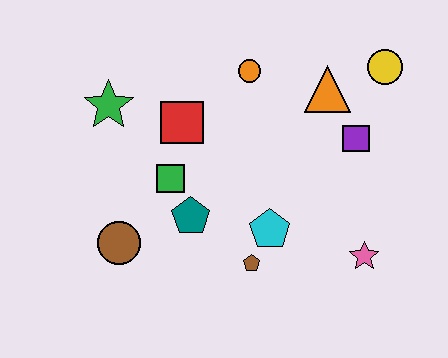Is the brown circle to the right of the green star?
Yes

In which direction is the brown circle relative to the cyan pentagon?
The brown circle is to the left of the cyan pentagon.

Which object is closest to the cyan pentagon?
The brown pentagon is closest to the cyan pentagon.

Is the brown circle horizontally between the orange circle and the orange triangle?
No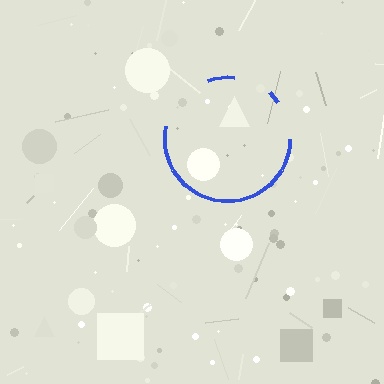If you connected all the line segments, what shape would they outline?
They would outline a circle.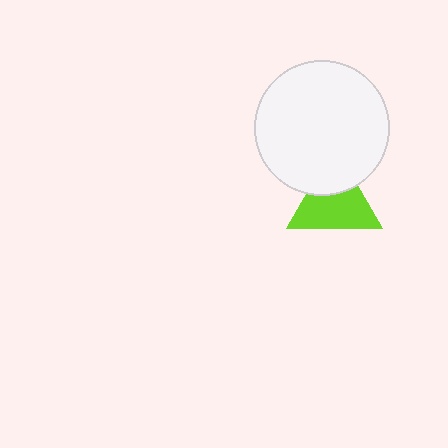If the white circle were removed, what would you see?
You would see the complete lime triangle.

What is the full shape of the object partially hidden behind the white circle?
The partially hidden object is a lime triangle.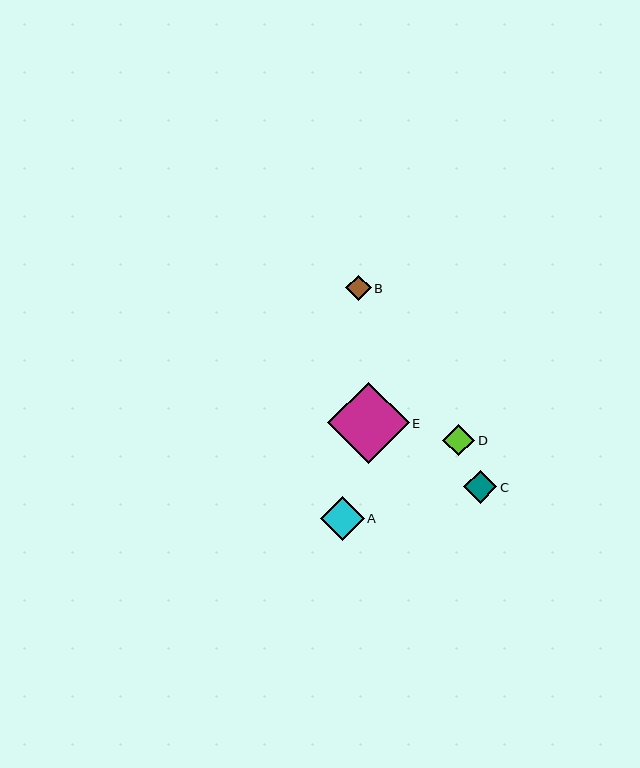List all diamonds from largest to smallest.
From largest to smallest: E, A, C, D, B.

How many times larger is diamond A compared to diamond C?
Diamond A is approximately 1.3 times the size of diamond C.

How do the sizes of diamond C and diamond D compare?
Diamond C and diamond D are approximately the same size.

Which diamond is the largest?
Diamond E is the largest with a size of approximately 81 pixels.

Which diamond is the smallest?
Diamond B is the smallest with a size of approximately 25 pixels.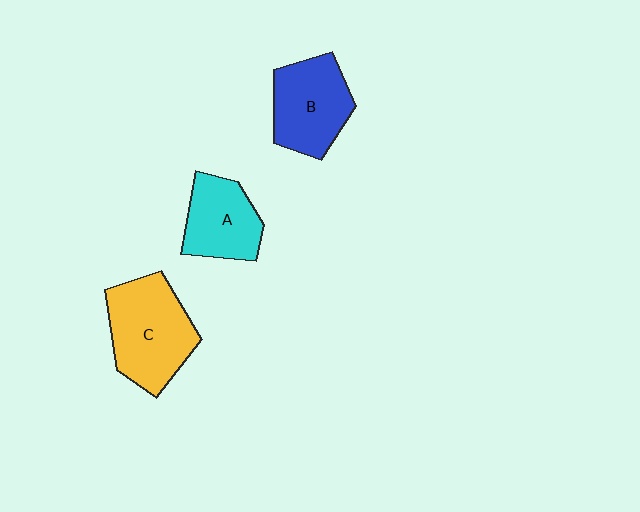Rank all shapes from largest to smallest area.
From largest to smallest: C (yellow), B (blue), A (cyan).